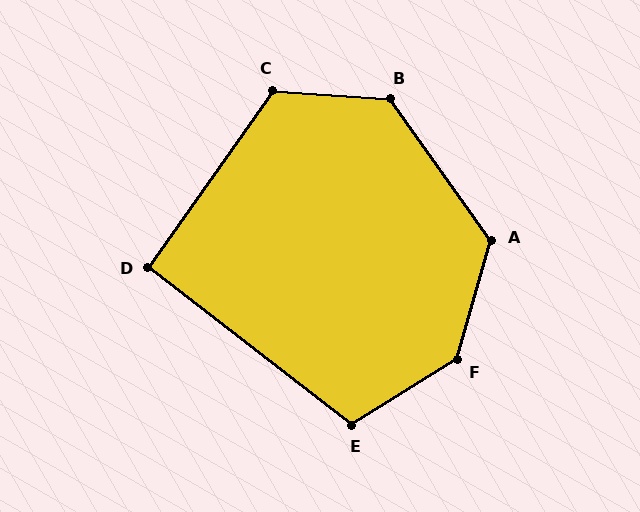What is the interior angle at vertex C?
Approximately 121 degrees (obtuse).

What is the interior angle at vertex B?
Approximately 130 degrees (obtuse).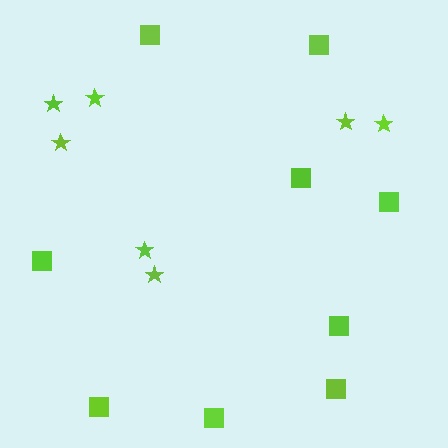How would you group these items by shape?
There are 2 groups: one group of squares (9) and one group of stars (7).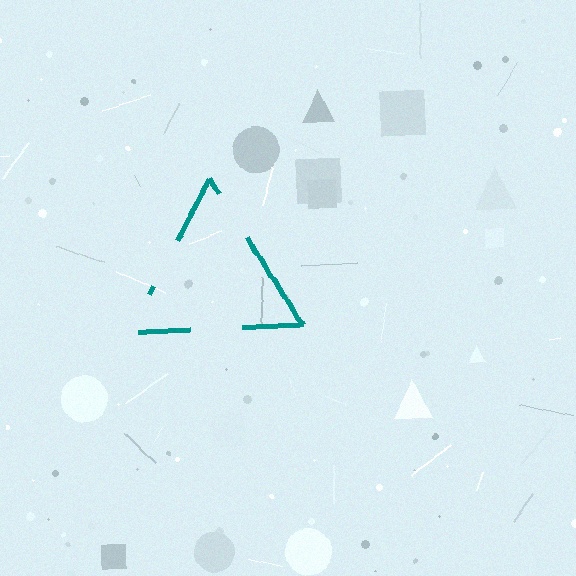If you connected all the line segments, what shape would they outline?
They would outline a triangle.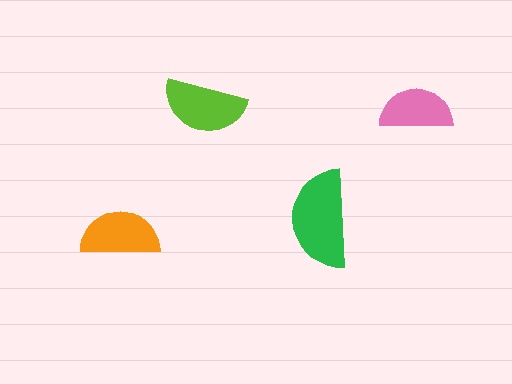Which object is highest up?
The pink semicircle is topmost.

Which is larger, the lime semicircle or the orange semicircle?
The lime one.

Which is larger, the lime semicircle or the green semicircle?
The green one.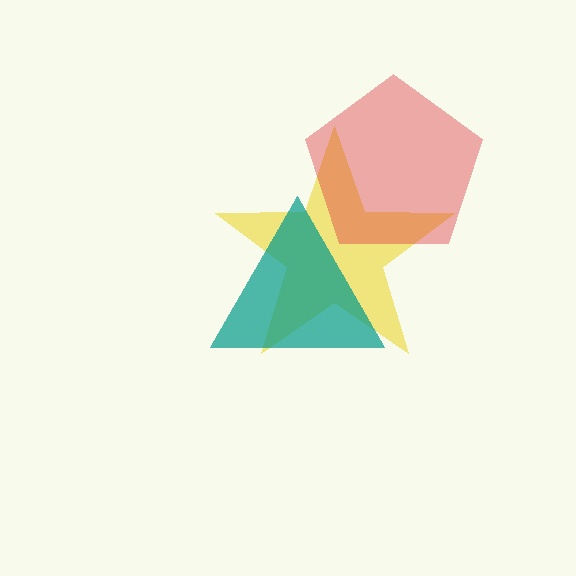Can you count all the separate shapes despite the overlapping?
Yes, there are 3 separate shapes.